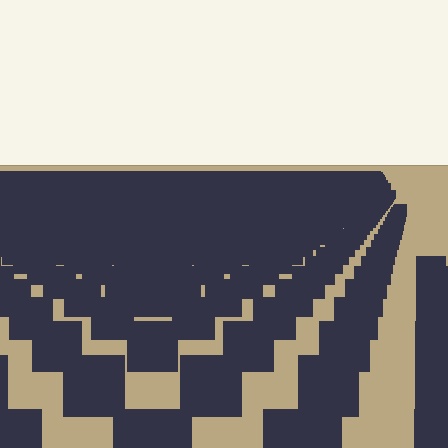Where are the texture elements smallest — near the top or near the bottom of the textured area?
Near the top.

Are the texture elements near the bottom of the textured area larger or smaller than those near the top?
Larger. Near the bottom, elements are closer to the viewer and appear at a bigger on-screen size.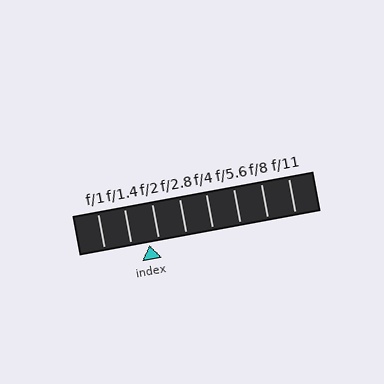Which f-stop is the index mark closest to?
The index mark is closest to f/2.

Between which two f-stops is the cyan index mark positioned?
The index mark is between f/1.4 and f/2.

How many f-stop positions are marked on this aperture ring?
There are 8 f-stop positions marked.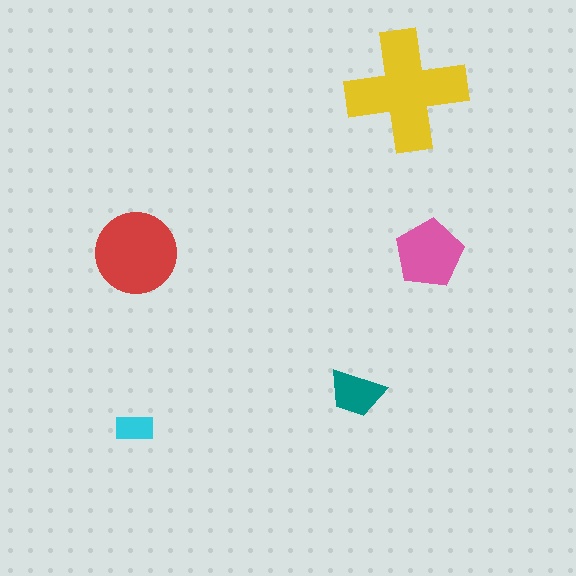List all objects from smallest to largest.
The cyan rectangle, the teal trapezoid, the pink pentagon, the red circle, the yellow cross.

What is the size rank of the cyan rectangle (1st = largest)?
5th.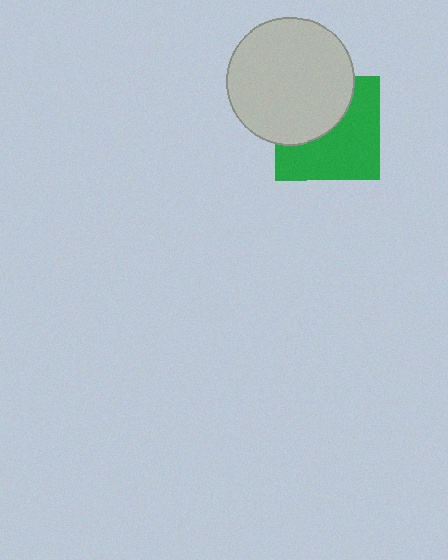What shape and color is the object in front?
The object in front is a light gray circle.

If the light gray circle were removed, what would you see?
You would see the complete green square.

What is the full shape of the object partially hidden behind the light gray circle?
The partially hidden object is a green square.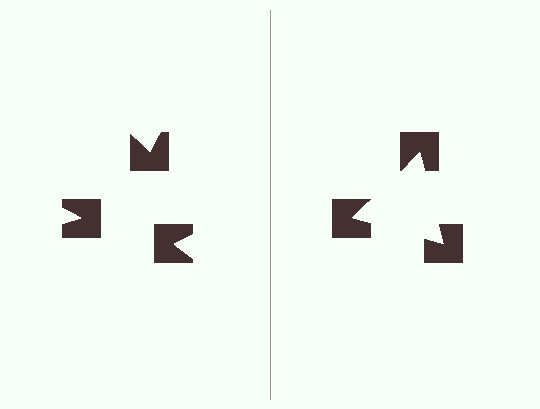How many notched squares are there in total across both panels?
6 — 3 on each side.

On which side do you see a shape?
An illusory triangle appears on the right side. On the left side the wedge cuts are rotated, so no coherent shape forms.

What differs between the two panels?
The notched squares are positioned identically on both sides; only the wedge orientations differ. On the right they align to a triangle; on the left they are misaligned.